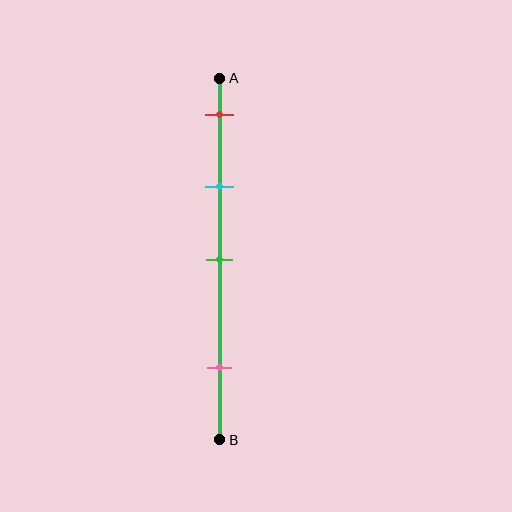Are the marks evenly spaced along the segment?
No, the marks are not evenly spaced.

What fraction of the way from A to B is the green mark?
The green mark is approximately 50% (0.5) of the way from A to B.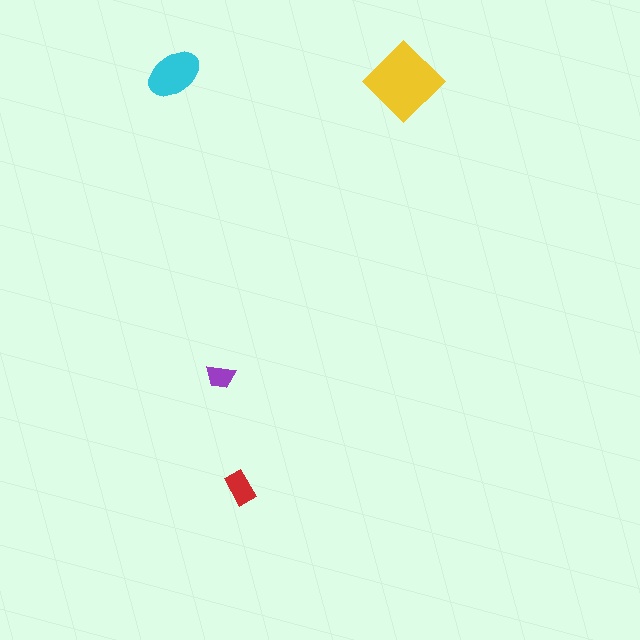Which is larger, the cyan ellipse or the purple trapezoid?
The cyan ellipse.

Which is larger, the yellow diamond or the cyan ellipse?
The yellow diamond.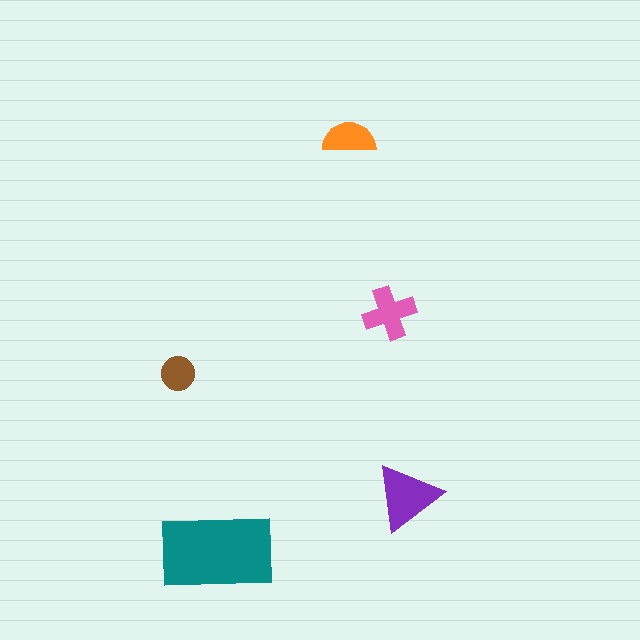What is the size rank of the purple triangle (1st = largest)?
2nd.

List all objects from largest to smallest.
The teal rectangle, the purple triangle, the pink cross, the orange semicircle, the brown circle.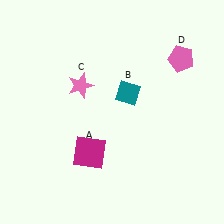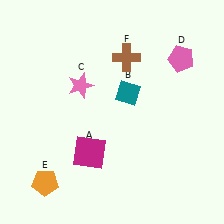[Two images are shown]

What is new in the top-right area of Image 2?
A brown cross (F) was added in the top-right area of Image 2.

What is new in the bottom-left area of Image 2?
An orange pentagon (E) was added in the bottom-left area of Image 2.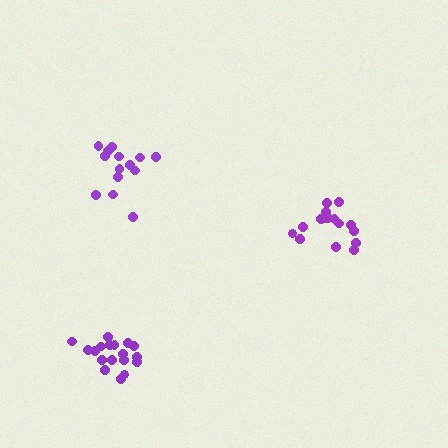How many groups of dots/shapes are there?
There are 3 groups.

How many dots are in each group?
Group 1: 14 dots, Group 2: 16 dots, Group 3: 18 dots (48 total).